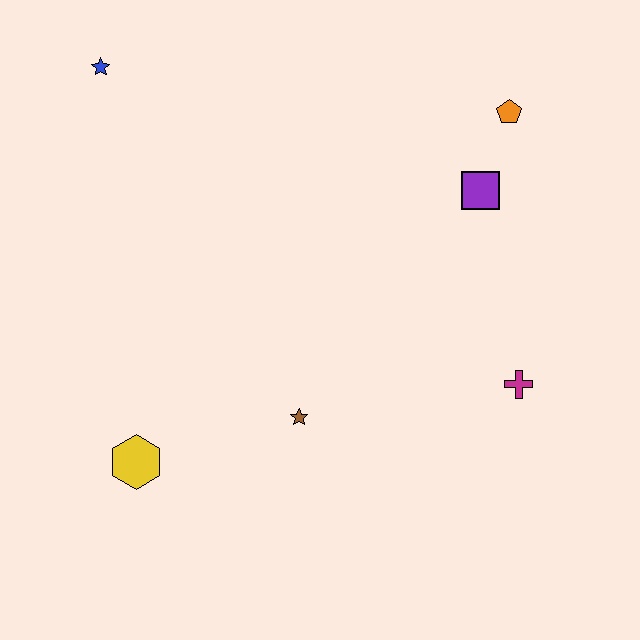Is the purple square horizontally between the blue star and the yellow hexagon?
No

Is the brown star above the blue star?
No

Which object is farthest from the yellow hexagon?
The orange pentagon is farthest from the yellow hexagon.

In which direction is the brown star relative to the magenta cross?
The brown star is to the left of the magenta cross.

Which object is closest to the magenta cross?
The purple square is closest to the magenta cross.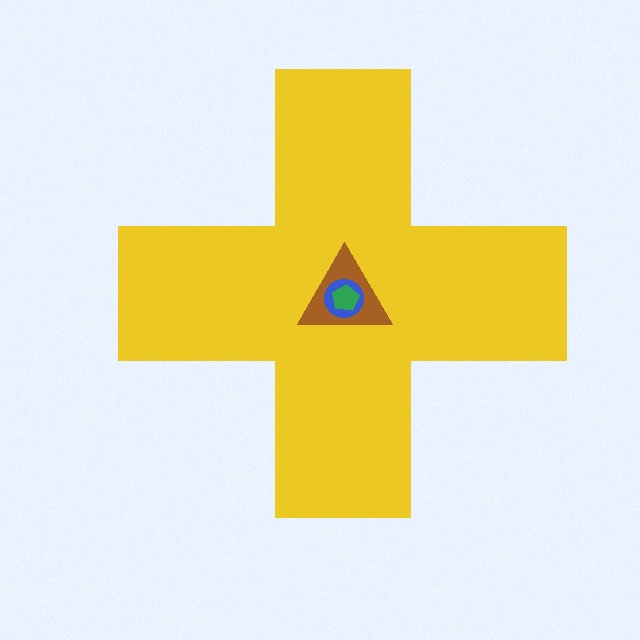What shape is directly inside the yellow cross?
The brown triangle.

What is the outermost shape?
The yellow cross.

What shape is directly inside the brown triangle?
The blue circle.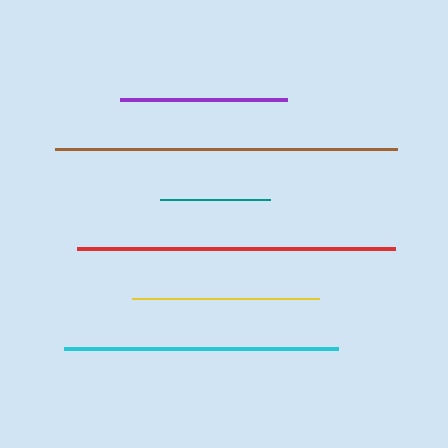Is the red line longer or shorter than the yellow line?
The red line is longer than the yellow line.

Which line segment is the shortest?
The teal line is the shortest at approximately 110 pixels.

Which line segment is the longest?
The brown line is the longest at approximately 342 pixels.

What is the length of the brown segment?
The brown segment is approximately 342 pixels long.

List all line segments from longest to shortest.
From longest to shortest: brown, red, cyan, yellow, purple, teal.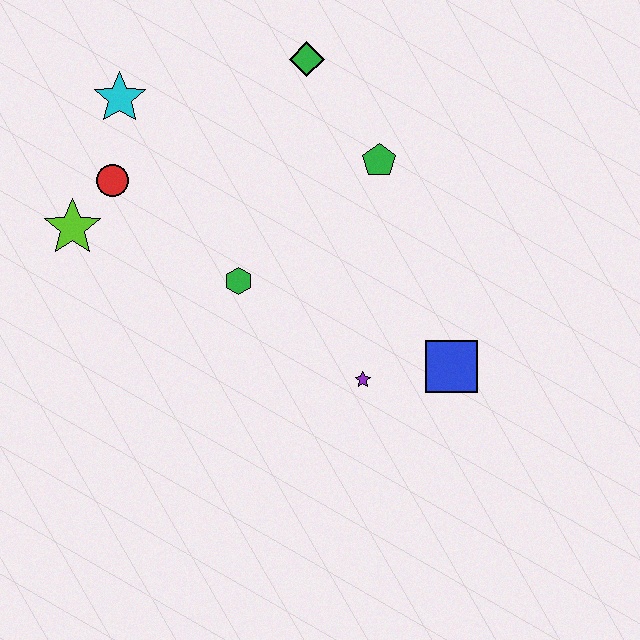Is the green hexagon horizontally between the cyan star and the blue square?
Yes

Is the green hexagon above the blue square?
Yes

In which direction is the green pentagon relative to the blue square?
The green pentagon is above the blue square.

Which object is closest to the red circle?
The lime star is closest to the red circle.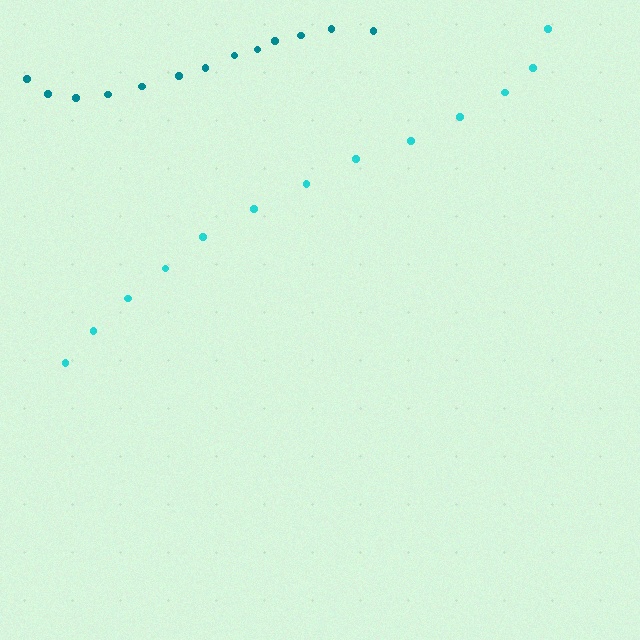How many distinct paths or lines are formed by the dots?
There are 2 distinct paths.